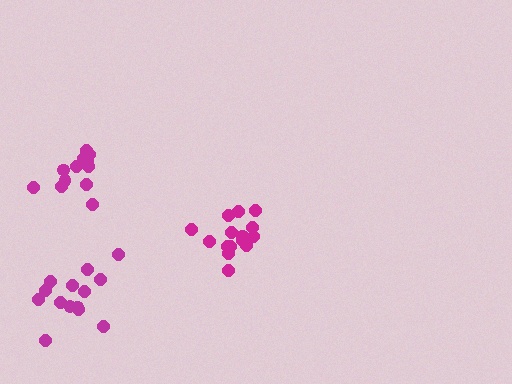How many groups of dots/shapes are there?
There are 3 groups.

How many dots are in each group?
Group 1: 15 dots, Group 2: 14 dots, Group 3: 12 dots (41 total).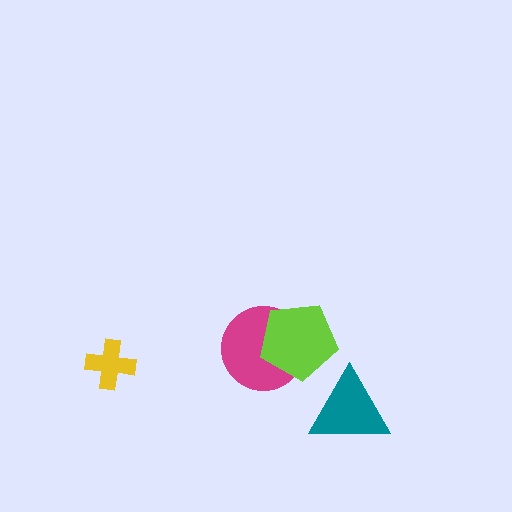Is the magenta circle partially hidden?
Yes, it is partially covered by another shape.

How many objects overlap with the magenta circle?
1 object overlaps with the magenta circle.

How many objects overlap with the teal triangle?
0 objects overlap with the teal triangle.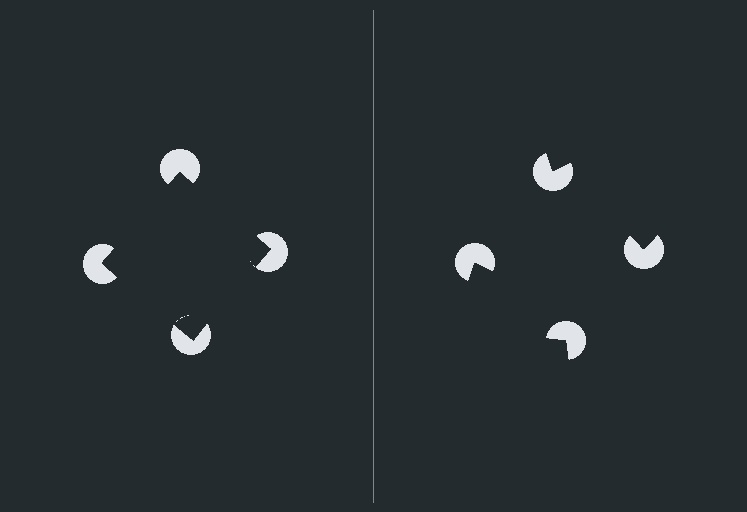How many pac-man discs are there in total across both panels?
8 — 4 on each side.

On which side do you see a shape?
An illusory square appears on the left side. On the right side the wedge cuts are rotated, so no coherent shape forms.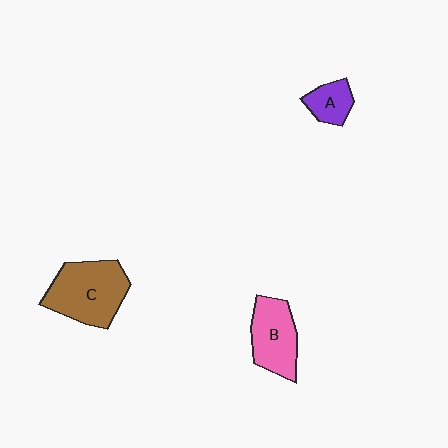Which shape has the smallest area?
Shape A (purple).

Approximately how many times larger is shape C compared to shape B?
Approximately 1.4 times.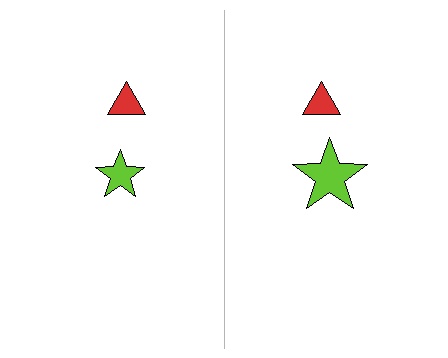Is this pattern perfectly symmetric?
No, the pattern is not perfectly symmetric. The lime star on the right side has a different size than its mirror counterpart.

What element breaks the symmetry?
The lime star on the right side has a different size than its mirror counterpart.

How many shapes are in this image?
There are 4 shapes in this image.